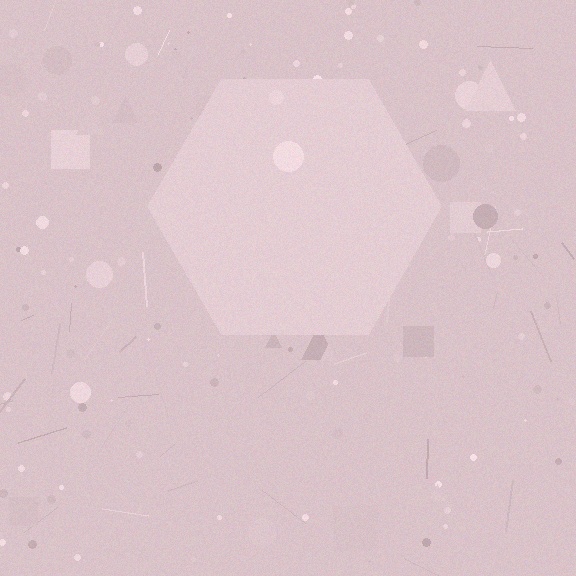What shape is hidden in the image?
A hexagon is hidden in the image.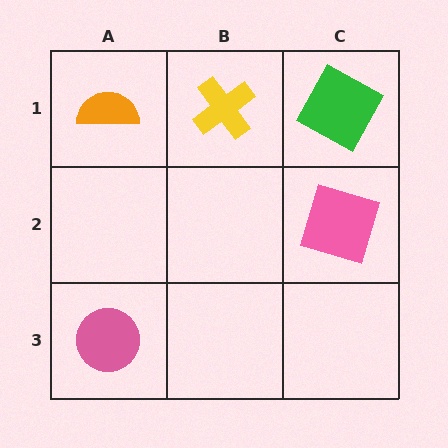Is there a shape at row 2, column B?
No, that cell is empty.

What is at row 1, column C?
A green square.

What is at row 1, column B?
A yellow cross.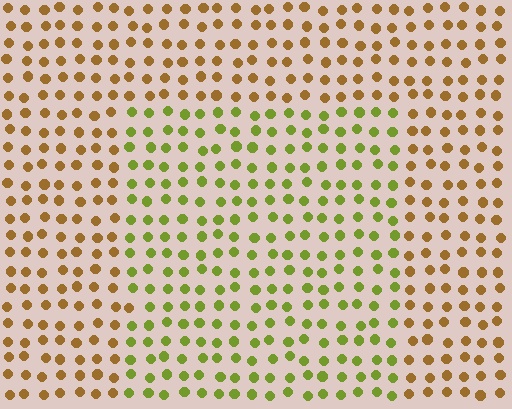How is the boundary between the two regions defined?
The boundary is defined purely by a slight shift in hue (about 45 degrees). Spacing, size, and orientation are identical on both sides.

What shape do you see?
I see a rectangle.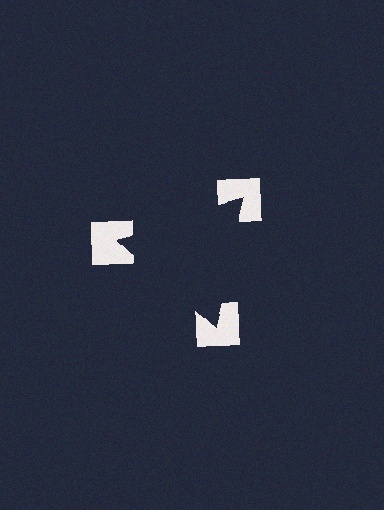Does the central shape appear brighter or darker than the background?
It typically appears slightly darker than the background, even though no actual brightness change is drawn.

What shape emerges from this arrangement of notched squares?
An illusory triangle — its edges are inferred from the aligned wedge cuts in the notched squares, not physically drawn.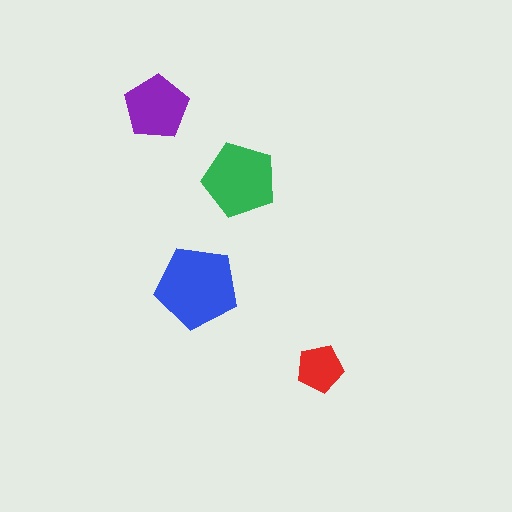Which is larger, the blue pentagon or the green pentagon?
The blue one.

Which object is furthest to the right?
The red pentagon is rightmost.